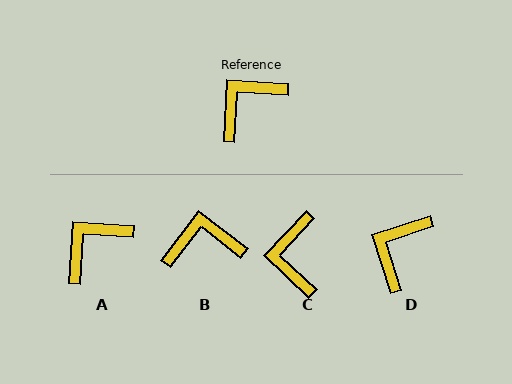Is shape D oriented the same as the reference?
No, it is off by about 22 degrees.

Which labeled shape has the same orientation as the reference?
A.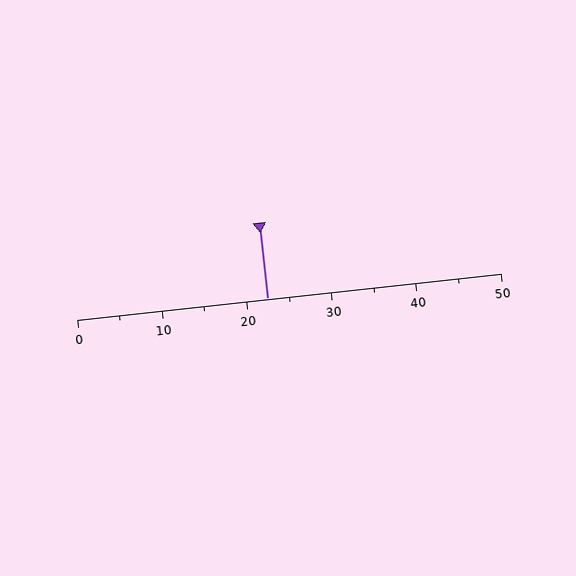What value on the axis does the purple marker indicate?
The marker indicates approximately 22.5.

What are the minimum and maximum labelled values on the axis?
The axis runs from 0 to 50.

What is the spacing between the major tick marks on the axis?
The major ticks are spaced 10 apart.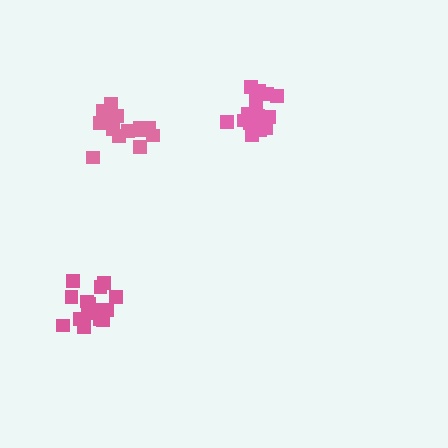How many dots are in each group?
Group 1: 16 dots, Group 2: 15 dots, Group 3: 14 dots (45 total).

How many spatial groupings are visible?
There are 3 spatial groupings.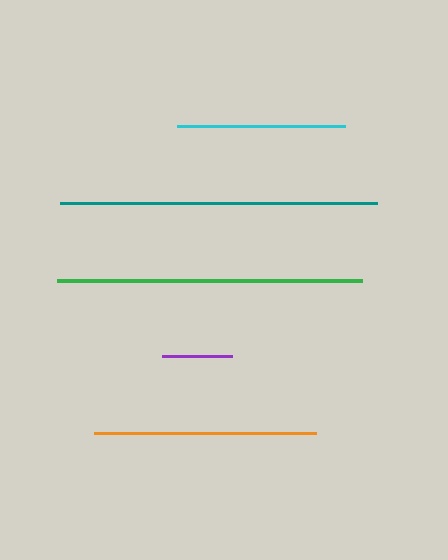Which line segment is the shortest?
The purple line is the shortest at approximately 69 pixels.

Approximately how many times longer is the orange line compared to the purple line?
The orange line is approximately 3.2 times the length of the purple line.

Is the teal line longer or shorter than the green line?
The teal line is longer than the green line.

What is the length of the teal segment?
The teal segment is approximately 316 pixels long.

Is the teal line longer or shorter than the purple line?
The teal line is longer than the purple line.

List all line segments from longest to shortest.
From longest to shortest: teal, green, orange, cyan, purple.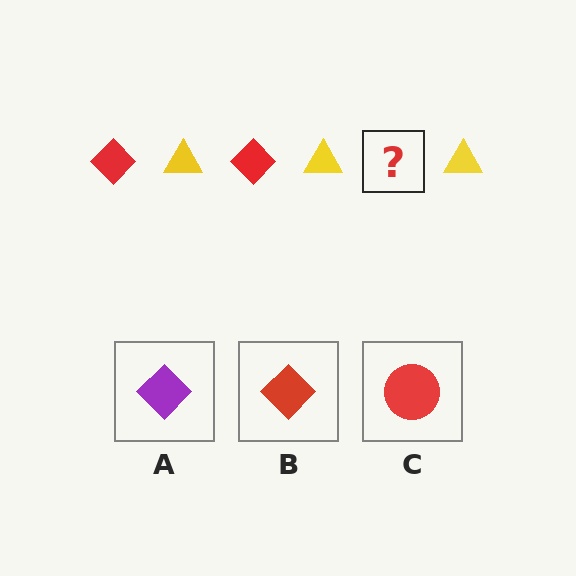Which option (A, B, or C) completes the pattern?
B.